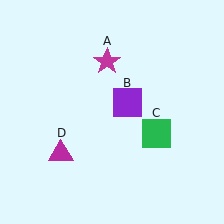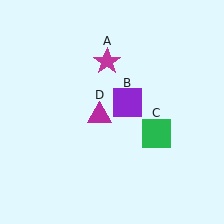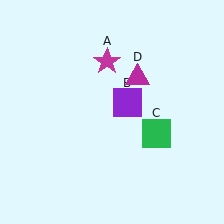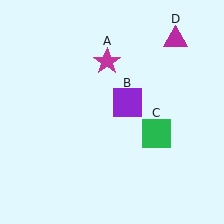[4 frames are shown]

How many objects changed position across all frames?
1 object changed position: magenta triangle (object D).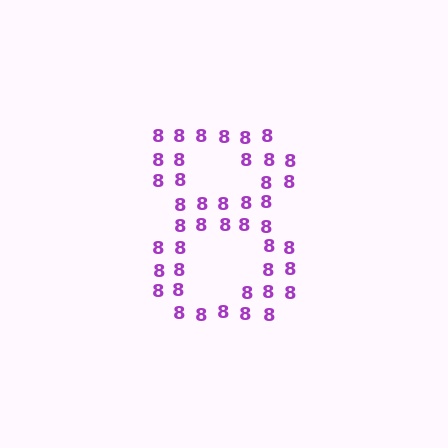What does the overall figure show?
The overall figure shows the digit 8.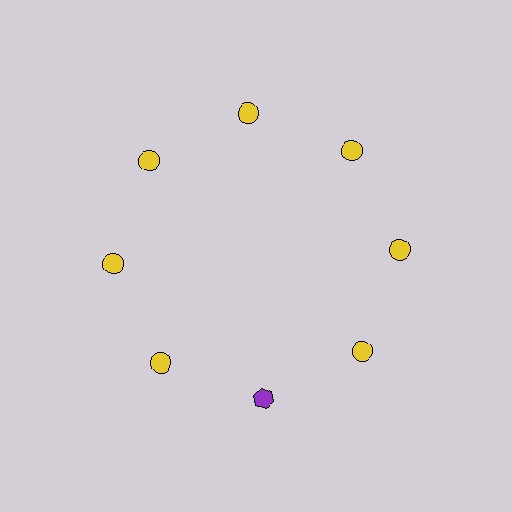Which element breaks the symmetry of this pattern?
The purple hexagon at roughly the 6 o'clock position breaks the symmetry. All other shapes are yellow circles.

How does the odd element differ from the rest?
It differs in both color (purple instead of yellow) and shape (hexagon instead of circle).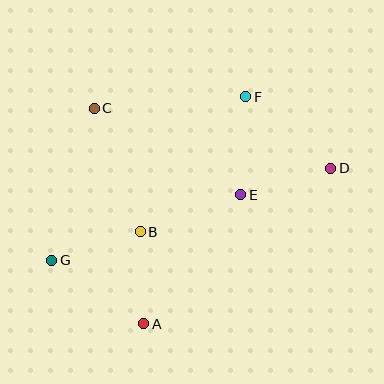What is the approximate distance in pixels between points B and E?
The distance between B and E is approximately 107 pixels.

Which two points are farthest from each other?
Points D and G are farthest from each other.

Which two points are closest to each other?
Points A and B are closest to each other.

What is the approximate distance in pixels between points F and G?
The distance between F and G is approximately 254 pixels.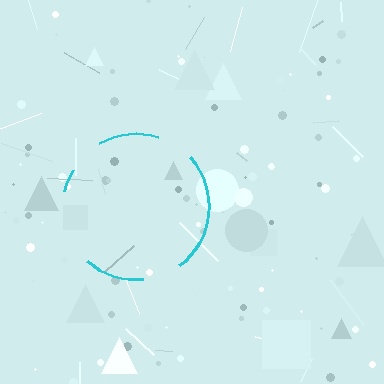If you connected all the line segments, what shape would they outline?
They would outline a circle.